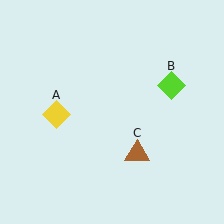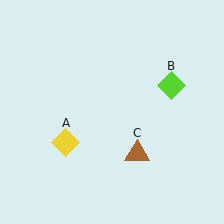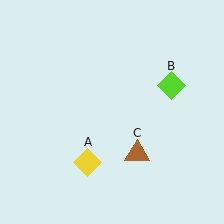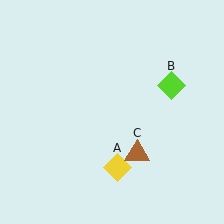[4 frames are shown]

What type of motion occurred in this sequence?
The yellow diamond (object A) rotated counterclockwise around the center of the scene.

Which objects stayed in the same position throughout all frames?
Lime diamond (object B) and brown triangle (object C) remained stationary.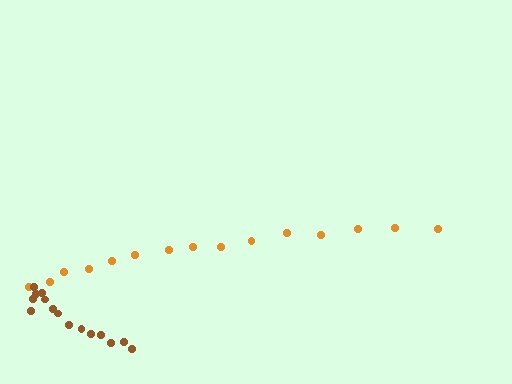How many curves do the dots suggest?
There are 2 distinct paths.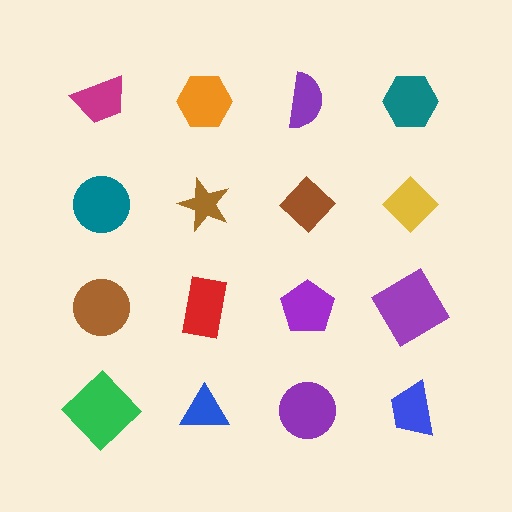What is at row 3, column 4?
A purple diamond.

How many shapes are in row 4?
4 shapes.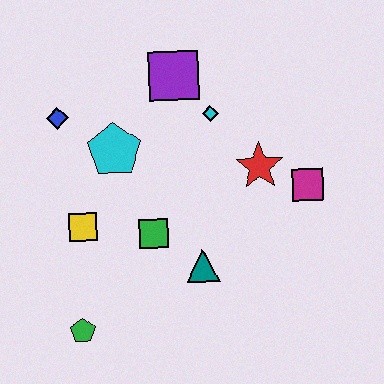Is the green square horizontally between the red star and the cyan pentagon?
Yes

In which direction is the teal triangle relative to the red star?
The teal triangle is below the red star.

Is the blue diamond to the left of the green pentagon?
Yes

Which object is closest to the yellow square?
The green square is closest to the yellow square.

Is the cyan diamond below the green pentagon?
No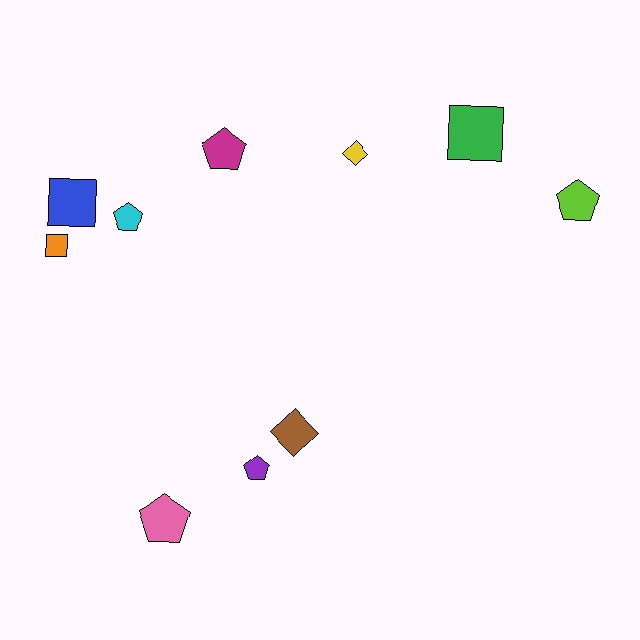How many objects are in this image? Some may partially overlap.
There are 10 objects.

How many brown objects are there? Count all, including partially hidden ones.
There is 1 brown object.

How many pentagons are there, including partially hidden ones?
There are 5 pentagons.